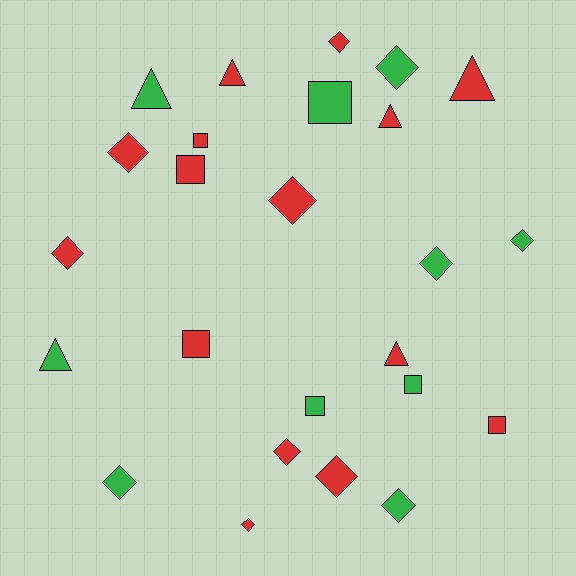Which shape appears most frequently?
Diamond, with 12 objects.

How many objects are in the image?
There are 25 objects.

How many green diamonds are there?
There are 5 green diamonds.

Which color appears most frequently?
Red, with 15 objects.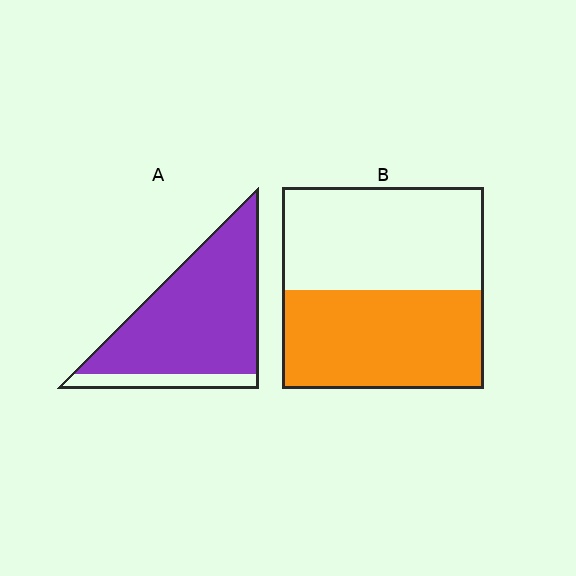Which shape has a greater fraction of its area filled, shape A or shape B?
Shape A.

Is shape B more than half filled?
Roughly half.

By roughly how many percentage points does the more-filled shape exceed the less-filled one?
By roughly 35 percentage points (A over B).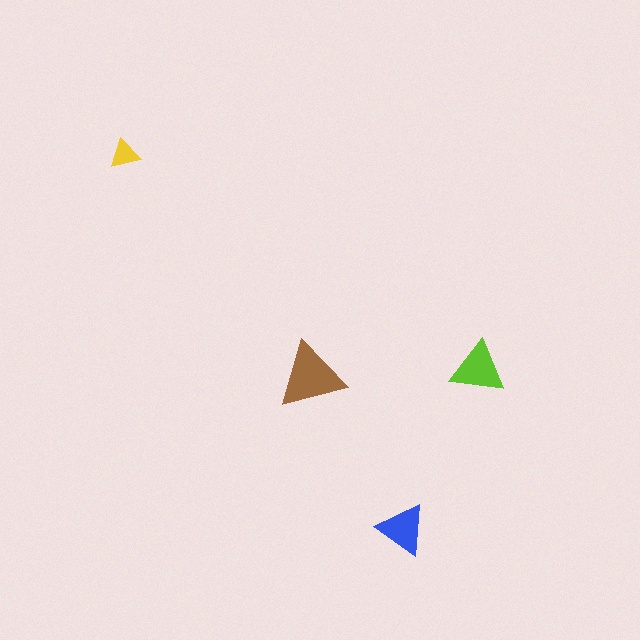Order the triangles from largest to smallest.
the brown one, the lime one, the blue one, the yellow one.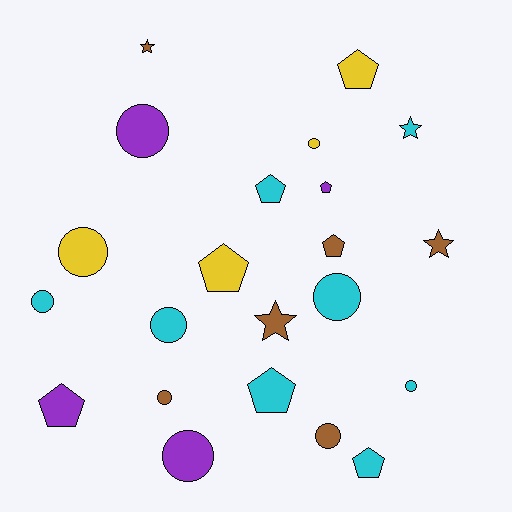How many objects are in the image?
There are 22 objects.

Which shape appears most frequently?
Circle, with 10 objects.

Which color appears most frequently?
Cyan, with 8 objects.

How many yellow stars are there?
There are no yellow stars.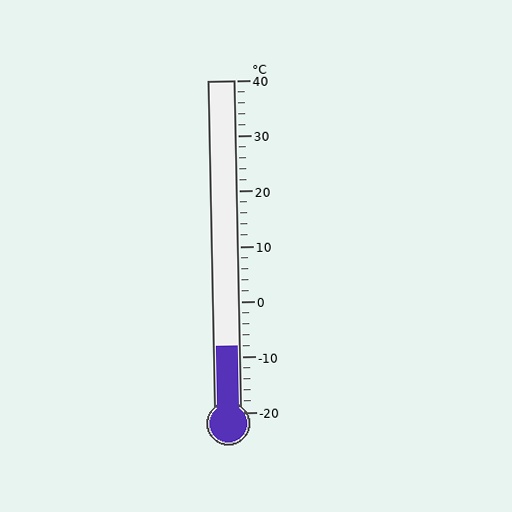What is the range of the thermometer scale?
The thermometer scale ranges from -20°C to 40°C.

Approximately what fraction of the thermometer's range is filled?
The thermometer is filled to approximately 20% of its range.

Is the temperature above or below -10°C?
The temperature is above -10°C.